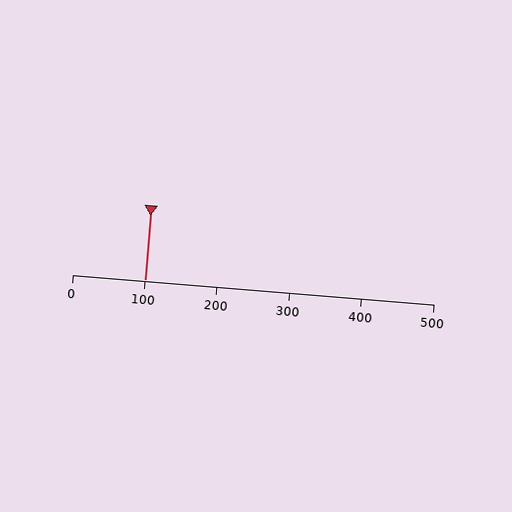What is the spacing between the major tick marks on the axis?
The major ticks are spaced 100 apart.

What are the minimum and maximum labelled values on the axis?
The axis runs from 0 to 500.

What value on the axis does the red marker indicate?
The marker indicates approximately 100.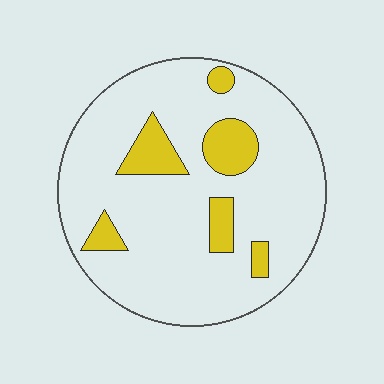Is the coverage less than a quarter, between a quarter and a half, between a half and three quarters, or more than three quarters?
Less than a quarter.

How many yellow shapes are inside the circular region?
6.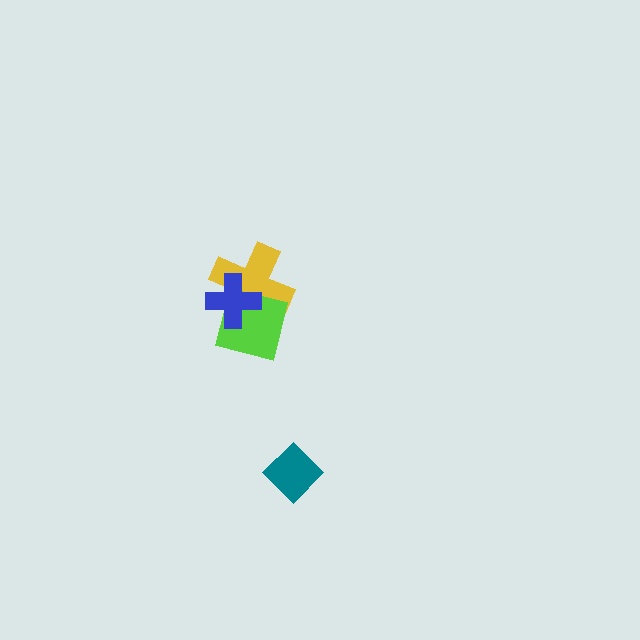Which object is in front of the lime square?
The blue cross is in front of the lime square.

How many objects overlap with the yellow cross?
2 objects overlap with the yellow cross.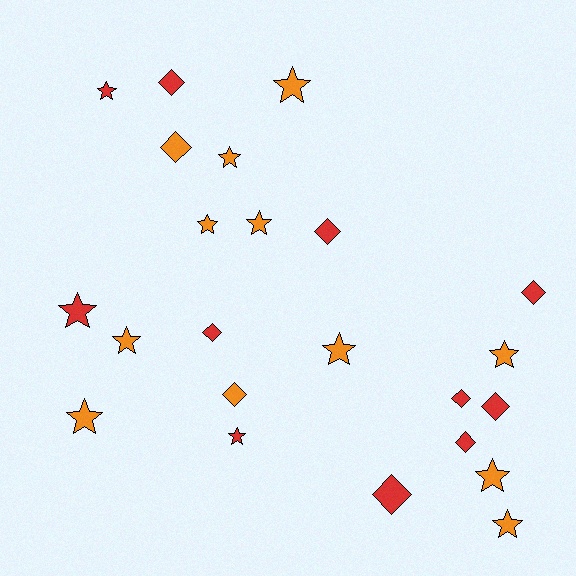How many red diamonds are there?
There are 8 red diamonds.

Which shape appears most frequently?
Star, with 13 objects.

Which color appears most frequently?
Orange, with 12 objects.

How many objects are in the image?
There are 23 objects.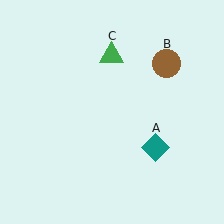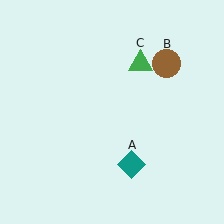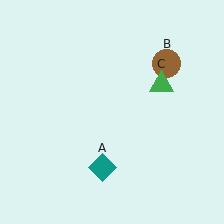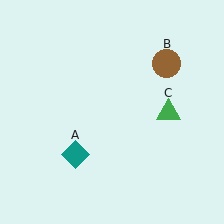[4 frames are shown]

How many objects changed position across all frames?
2 objects changed position: teal diamond (object A), green triangle (object C).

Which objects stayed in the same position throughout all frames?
Brown circle (object B) remained stationary.